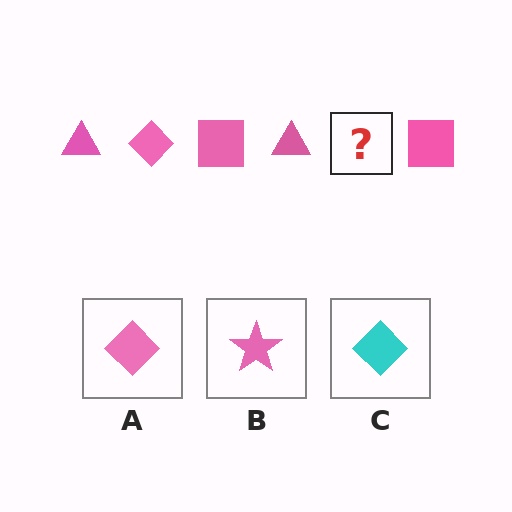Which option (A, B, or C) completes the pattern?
A.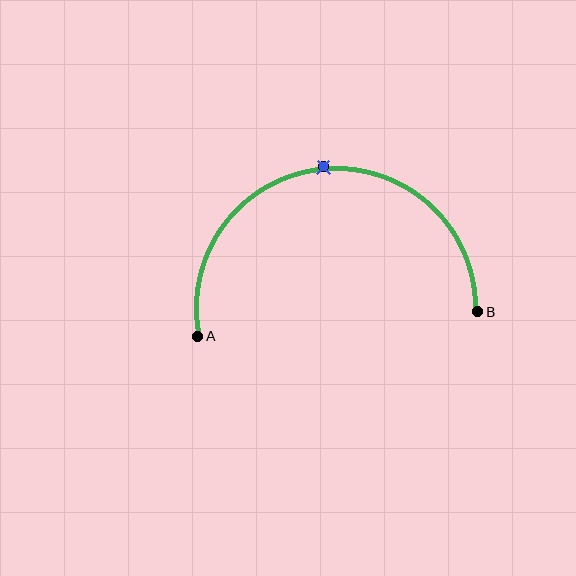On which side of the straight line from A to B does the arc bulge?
The arc bulges above the straight line connecting A and B.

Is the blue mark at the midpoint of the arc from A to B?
Yes. The blue mark lies on the arc at equal arc-length from both A and B — it is the arc midpoint.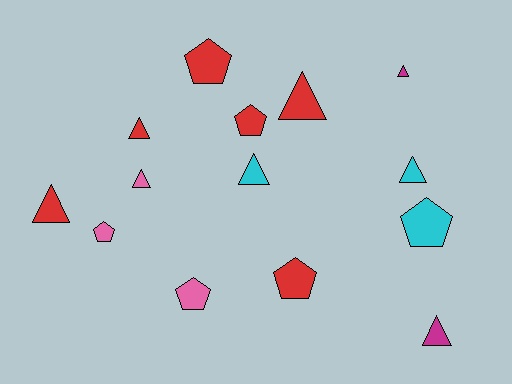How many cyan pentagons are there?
There is 1 cyan pentagon.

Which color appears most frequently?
Red, with 6 objects.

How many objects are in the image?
There are 14 objects.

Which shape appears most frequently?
Triangle, with 8 objects.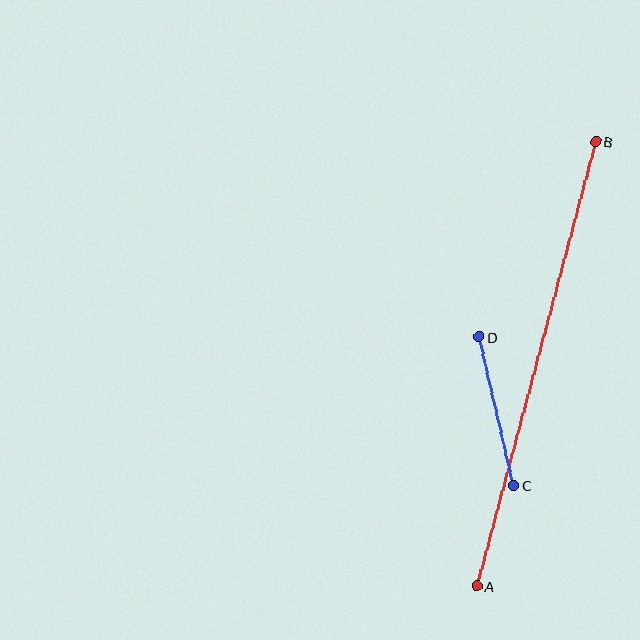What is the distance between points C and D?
The distance is approximately 152 pixels.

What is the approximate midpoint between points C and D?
The midpoint is at approximately (496, 411) pixels.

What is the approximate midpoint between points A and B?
The midpoint is at approximately (537, 364) pixels.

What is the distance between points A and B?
The distance is approximately 460 pixels.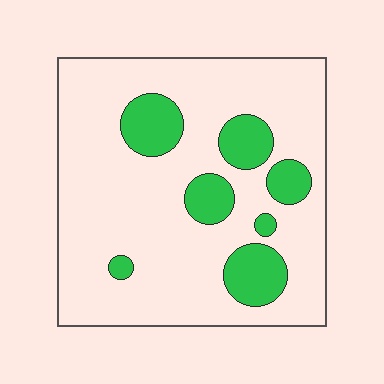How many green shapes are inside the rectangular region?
7.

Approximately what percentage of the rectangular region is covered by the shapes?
Approximately 20%.